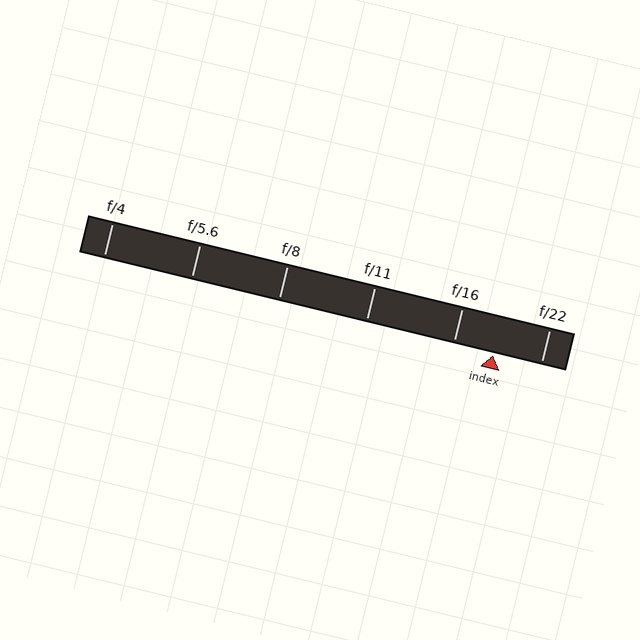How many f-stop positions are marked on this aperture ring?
There are 6 f-stop positions marked.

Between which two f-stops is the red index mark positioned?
The index mark is between f/16 and f/22.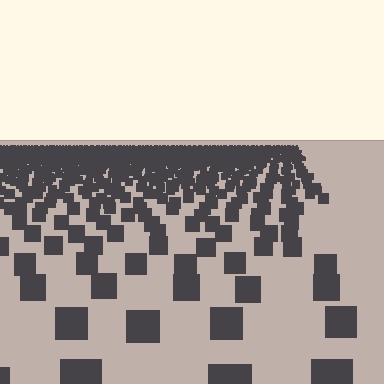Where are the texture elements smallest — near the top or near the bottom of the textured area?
Near the top.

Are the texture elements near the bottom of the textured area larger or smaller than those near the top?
Larger. Near the bottom, elements are closer to the viewer and appear at a bigger on-screen size.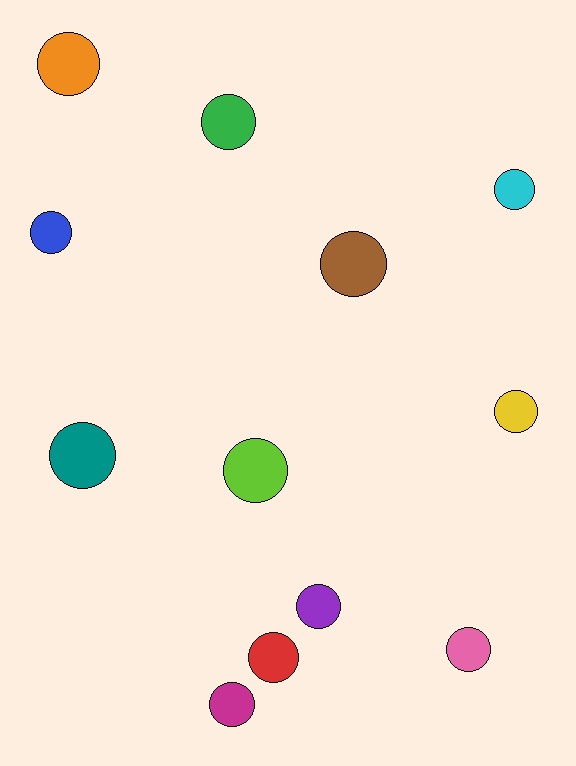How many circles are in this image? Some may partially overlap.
There are 12 circles.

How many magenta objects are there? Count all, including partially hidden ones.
There is 1 magenta object.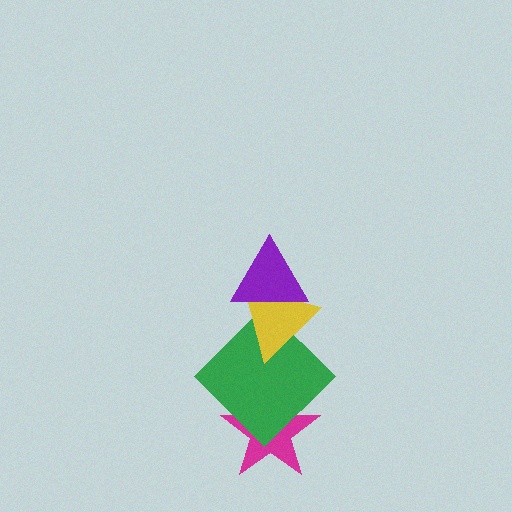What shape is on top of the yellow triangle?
The purple triangle is on top of the yellow triangle.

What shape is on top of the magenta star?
The green diamond is on top of the magenta star.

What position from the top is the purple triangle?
The purple triangle is 1st from the top.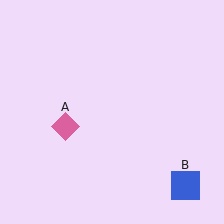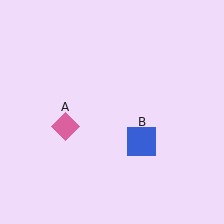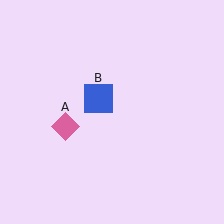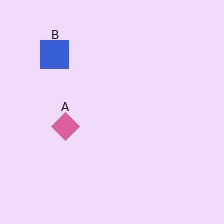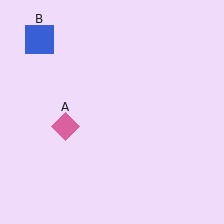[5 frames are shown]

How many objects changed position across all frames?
1 object changed position: blue square (object B).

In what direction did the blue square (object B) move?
The blue square (object B) moved up and to the left.